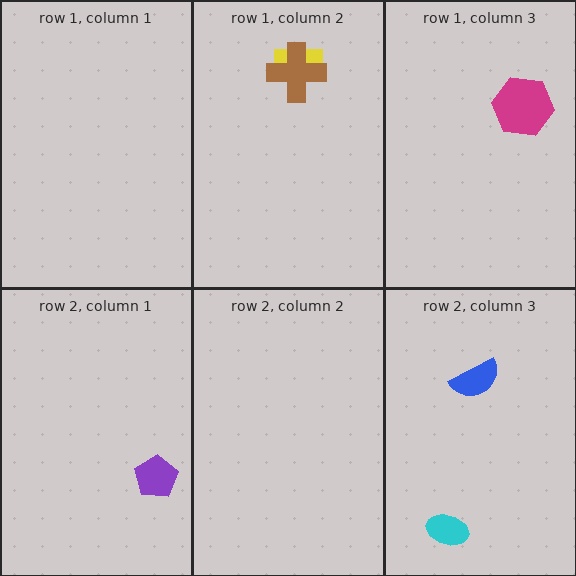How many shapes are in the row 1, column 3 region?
1.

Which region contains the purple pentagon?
The row 2, column 1 region.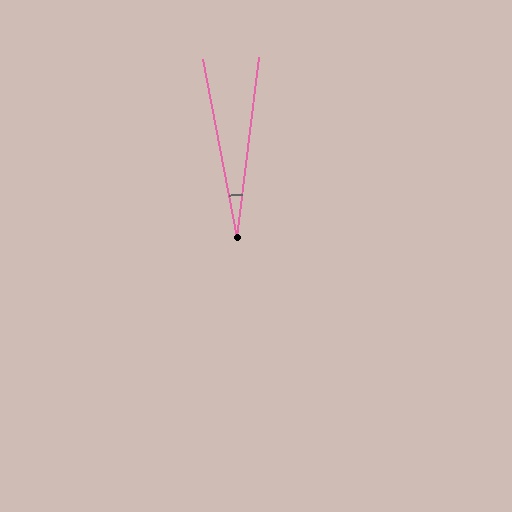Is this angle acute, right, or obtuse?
It is acute.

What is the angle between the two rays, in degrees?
Approximately 18 degrees.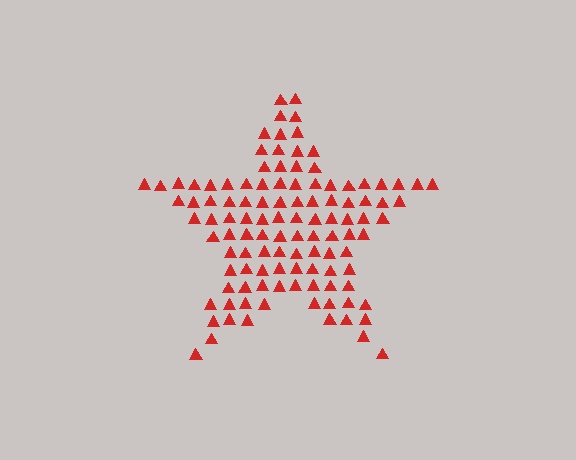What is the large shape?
The large shape is a star.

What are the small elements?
The small elements are triangles.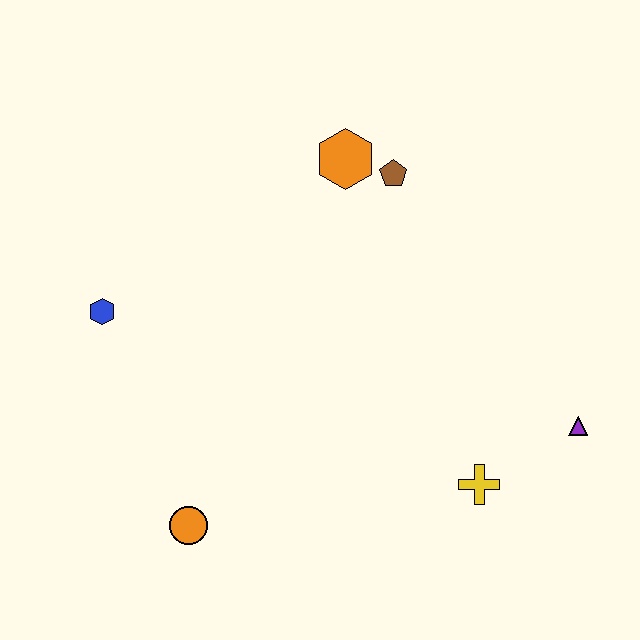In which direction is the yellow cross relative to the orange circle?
The yellow cross is to the right of the orange circle.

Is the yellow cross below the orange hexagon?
Yes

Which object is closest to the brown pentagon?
The orange hexagon is closest to the brown pentagon.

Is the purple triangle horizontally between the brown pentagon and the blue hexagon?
No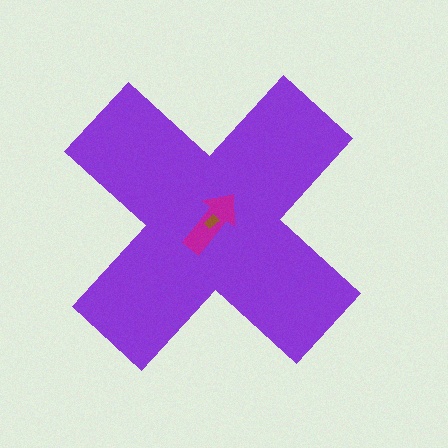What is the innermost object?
The brown rectangle.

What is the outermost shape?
The purple cross.